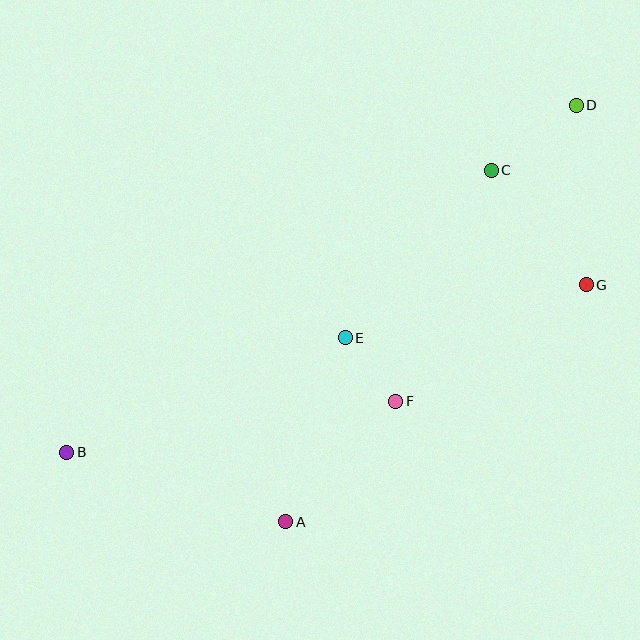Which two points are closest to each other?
Points E and F are closest to each other.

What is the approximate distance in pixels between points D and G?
The distance between D and G is approximately 180 pixels.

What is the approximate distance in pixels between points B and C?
The distance between B and C is approximately 510 pixels.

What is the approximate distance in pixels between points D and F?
The distance between D and F is approximately 347 pixels.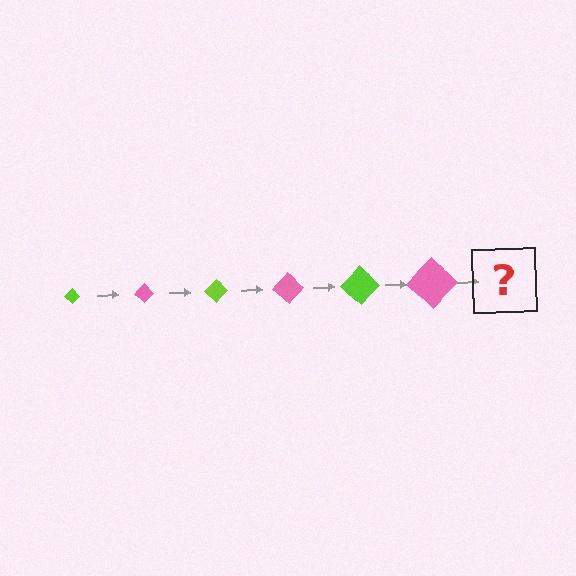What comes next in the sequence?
The next element should be a lime diamond, larger than the previous one.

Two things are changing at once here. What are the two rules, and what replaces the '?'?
The two rules are that the diamond grows larger each step and the color cycles through lime and pink. The '?' should be a lime diamond, larger than the previous one.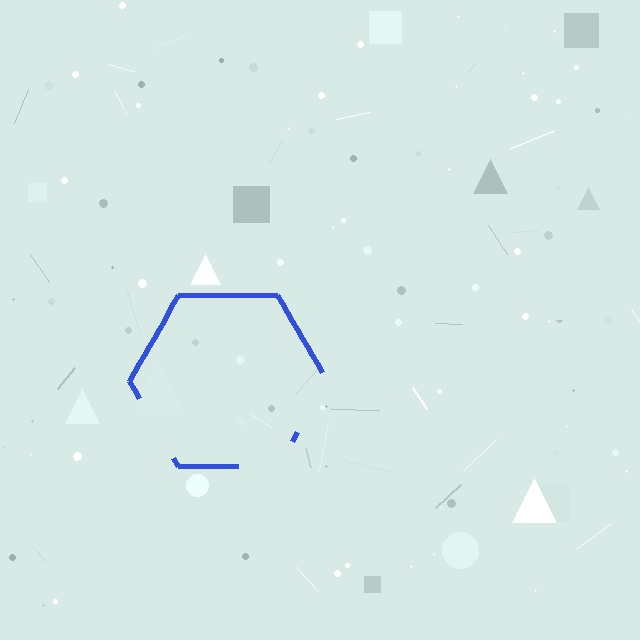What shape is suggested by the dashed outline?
The dashed outline suggests a hexagon.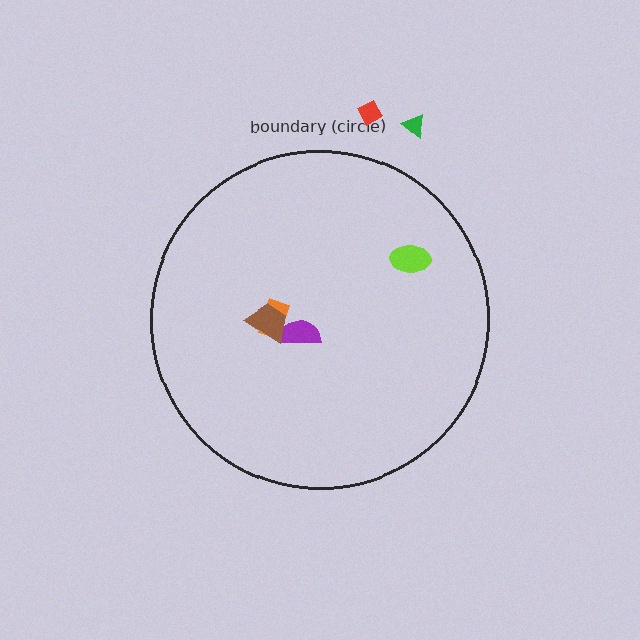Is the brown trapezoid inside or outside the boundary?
Inside.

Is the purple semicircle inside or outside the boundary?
Inside.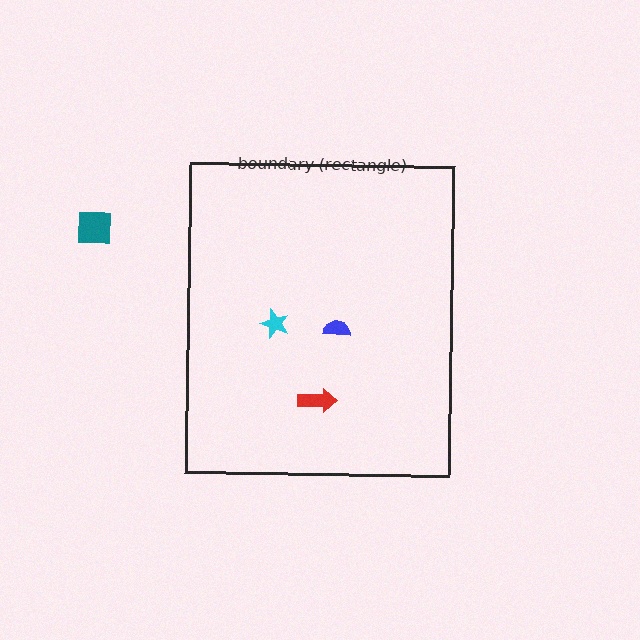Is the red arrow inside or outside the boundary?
Inside.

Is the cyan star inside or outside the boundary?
Inside.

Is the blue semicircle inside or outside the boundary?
Inside.